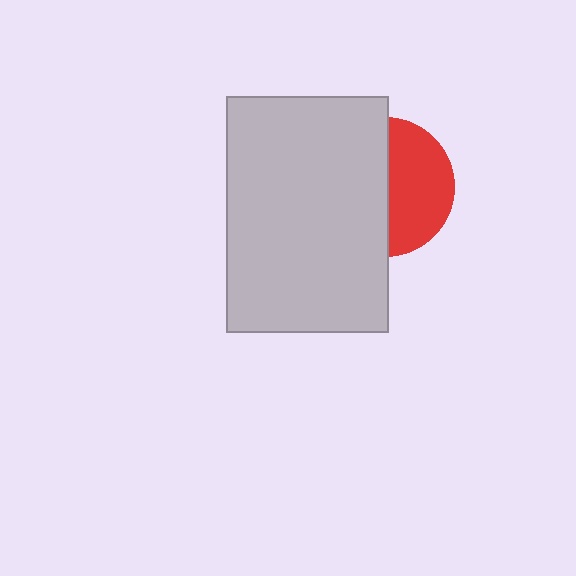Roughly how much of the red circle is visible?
About half of it is visible (roughly 46%).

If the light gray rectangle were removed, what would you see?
You would see the complete red circle.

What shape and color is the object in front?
The object in front is a light gray rectangle.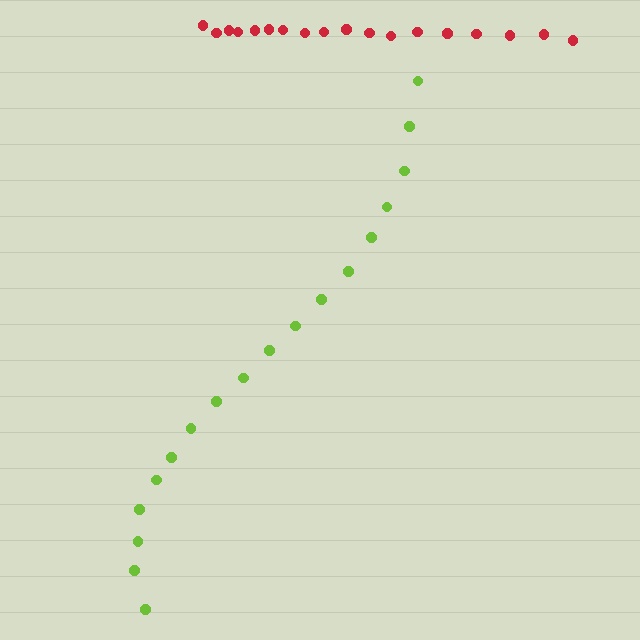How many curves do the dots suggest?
There are 2 distinct paths.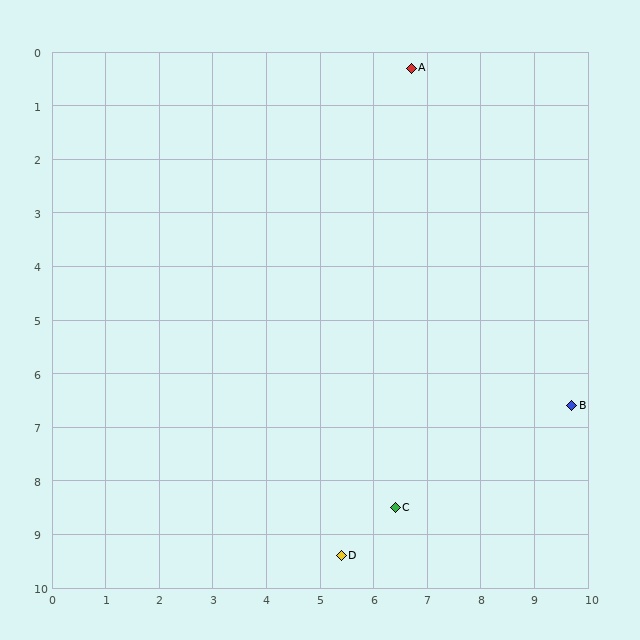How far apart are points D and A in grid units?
Points D and A are about 9.2 grid units apart.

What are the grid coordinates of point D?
Point D is at approximately (5.4, 9.4).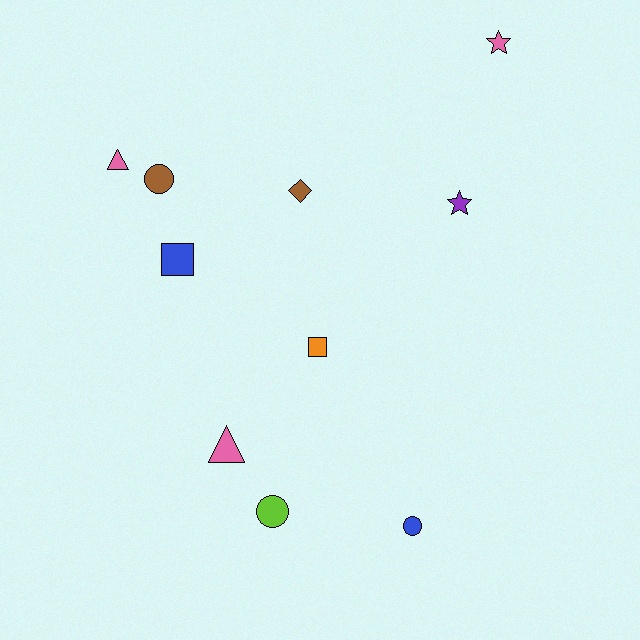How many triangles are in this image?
There are 2 triangles.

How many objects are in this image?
There are 10 objects.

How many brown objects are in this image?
There are 2 brown objects.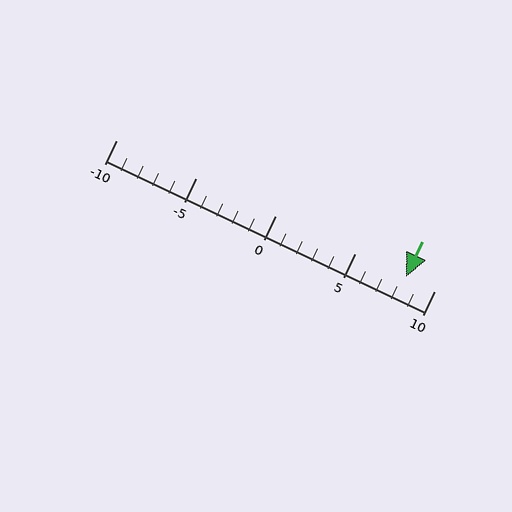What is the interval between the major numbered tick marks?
The major tick marks are spaced 5 units apart.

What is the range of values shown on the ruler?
The ruler shows values from -10 to 10.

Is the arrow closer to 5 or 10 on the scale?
The arrow is closer to 10.